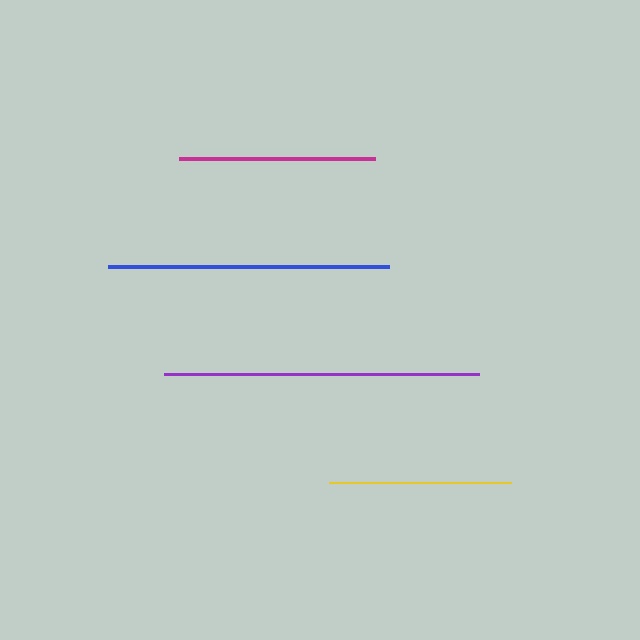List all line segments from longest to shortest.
From longest to shortest: purple, blue, magenta, yellow.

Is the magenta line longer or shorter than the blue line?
The blue line is longer than the magenta line.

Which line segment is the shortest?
The yellow line is the shortest at approximately 182 pixels.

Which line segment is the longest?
The purple line is the longest at approximately 315 pixels.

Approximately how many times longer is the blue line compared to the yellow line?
The blue line is approximately 1.5 times the length of the yellow line.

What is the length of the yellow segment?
The yellow segment is approximately 182 pixels long.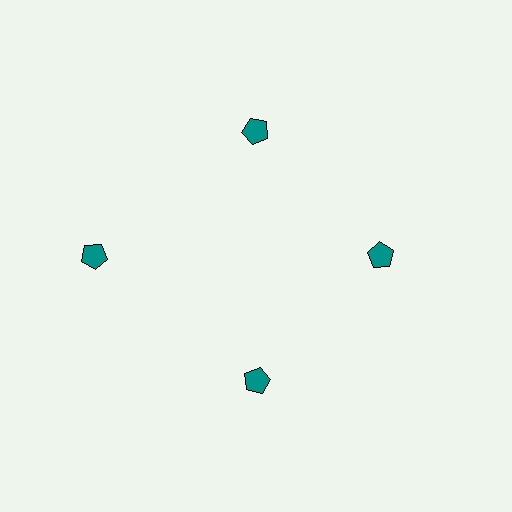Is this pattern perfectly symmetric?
No. The 4 teal pentagons are arranged in a ring, but one element near the 9 o'clock position is pushed outward from the center, breaking the 4-fold rotational symmetry.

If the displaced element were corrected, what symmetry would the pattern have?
It would have 4-fold rotational symmetry — the pattern would map onto itself every 90 degrees.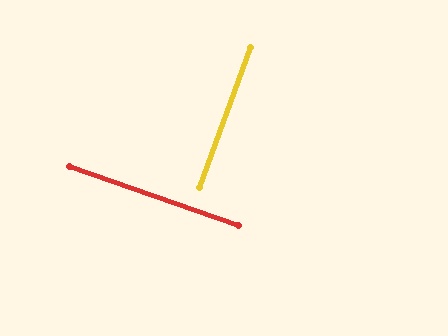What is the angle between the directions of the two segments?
Approximately 89 degrees.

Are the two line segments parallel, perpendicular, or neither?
Perpendicular — they meet at approximately 89°.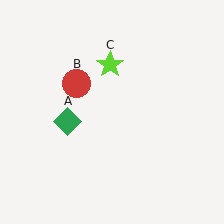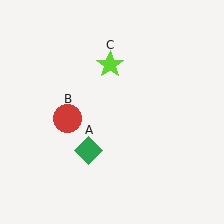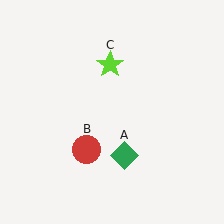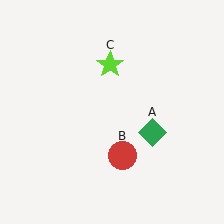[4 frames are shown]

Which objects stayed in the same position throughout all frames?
Lime star (object C) remained stationary.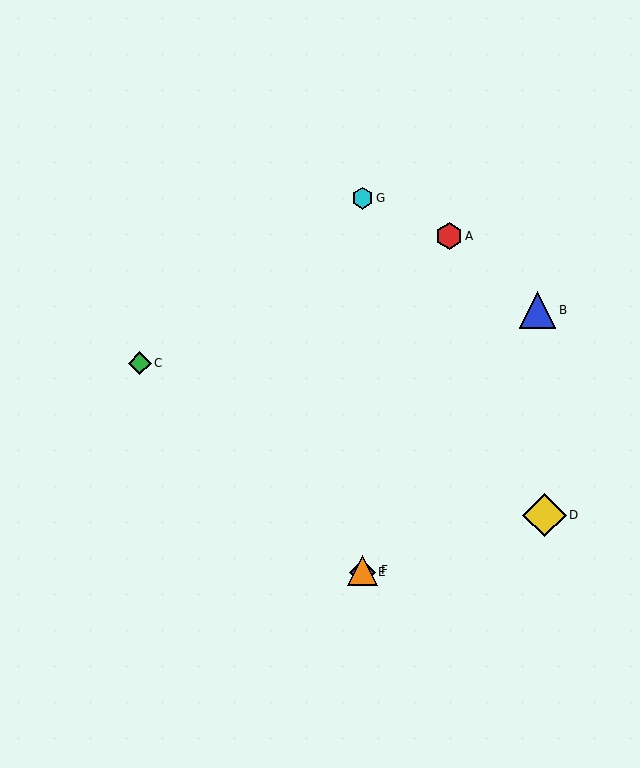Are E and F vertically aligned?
Yes, both are at x≈362.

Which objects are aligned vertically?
Objects E, F, G are aligned vertically.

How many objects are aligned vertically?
3 objects (E, F, G) are aligned vertically.